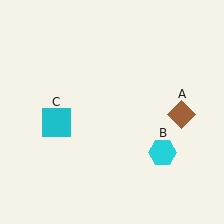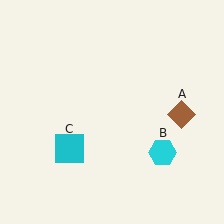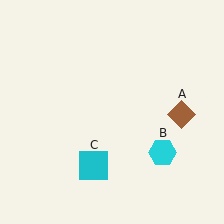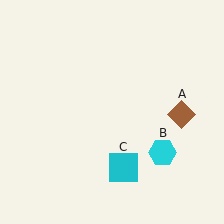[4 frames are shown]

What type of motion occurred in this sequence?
The cyan square (object C) rotated counterclockwise around the center of the scene.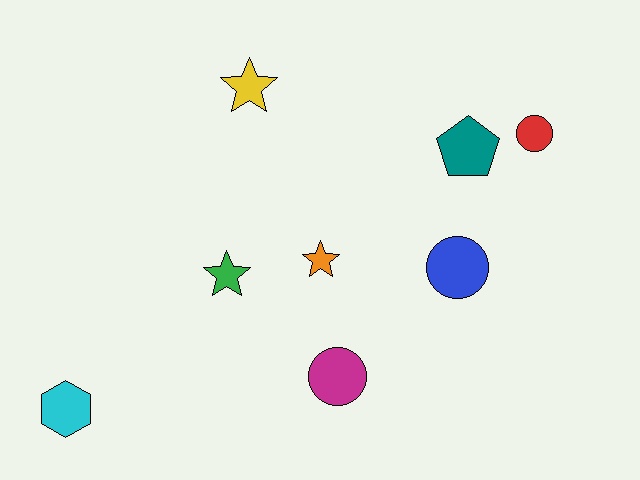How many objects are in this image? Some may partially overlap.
There are 8 objects.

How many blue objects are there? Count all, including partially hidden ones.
There is 1 blue object.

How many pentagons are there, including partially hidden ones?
There is 1 pentagon.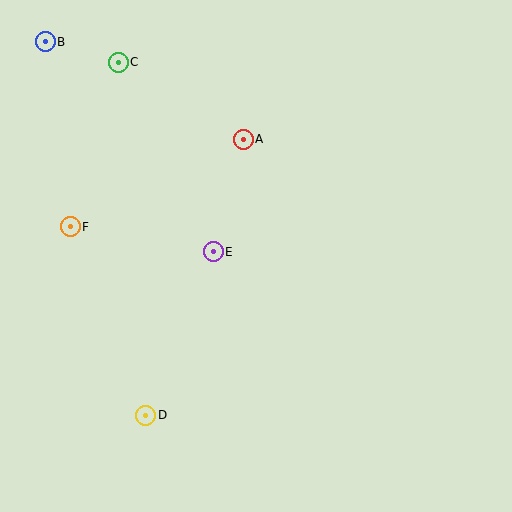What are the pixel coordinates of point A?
Point A is at (243, 139).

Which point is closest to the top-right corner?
Point A is closest to the top-right corner.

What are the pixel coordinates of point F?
Point F is at (70, 227).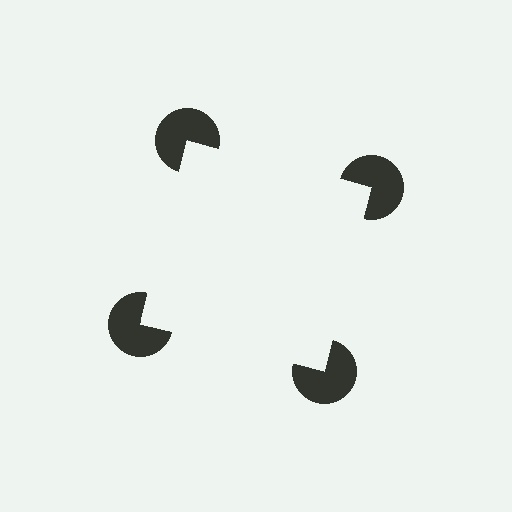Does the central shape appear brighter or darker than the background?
It typically appears slightly brighter than the background, even though no actual brightness change is drawn.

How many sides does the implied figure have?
4 sides.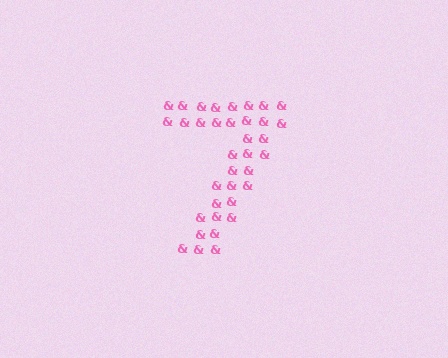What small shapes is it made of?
It is made of small ampersands.